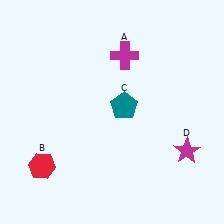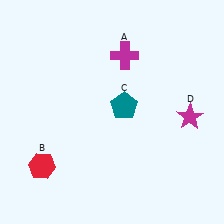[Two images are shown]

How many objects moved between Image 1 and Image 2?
1 object moved between the two images.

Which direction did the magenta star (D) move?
The magenta star (D) moved up.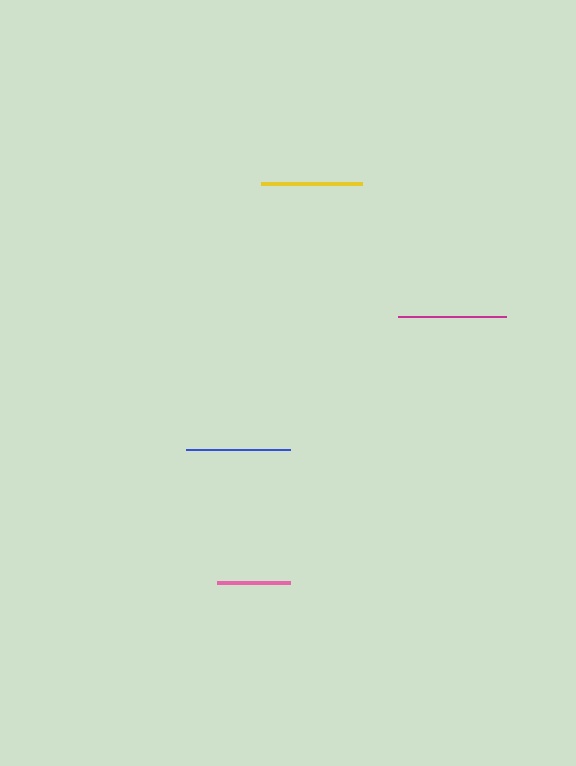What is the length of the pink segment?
The pink segment is approximately 73 pixels long.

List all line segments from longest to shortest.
From longest to shortest: magenta, blue, yellow, pink.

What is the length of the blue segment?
The blue segment is approximately 104 pixels long.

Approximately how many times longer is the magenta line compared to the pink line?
The magenta line is approximately 1.5 times the length of the pink line.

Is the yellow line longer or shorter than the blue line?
The blue line is longer than the yellow line.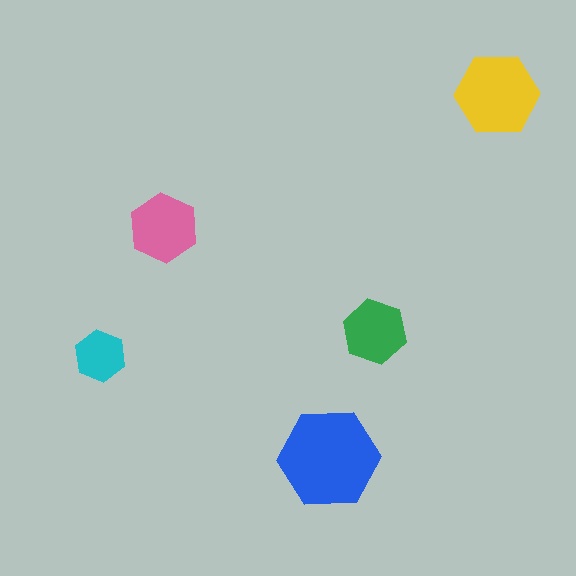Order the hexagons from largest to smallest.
the blue one, the yellow one, the pink one, the green one, the cyan one.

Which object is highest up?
The yellow hexagon is topmost.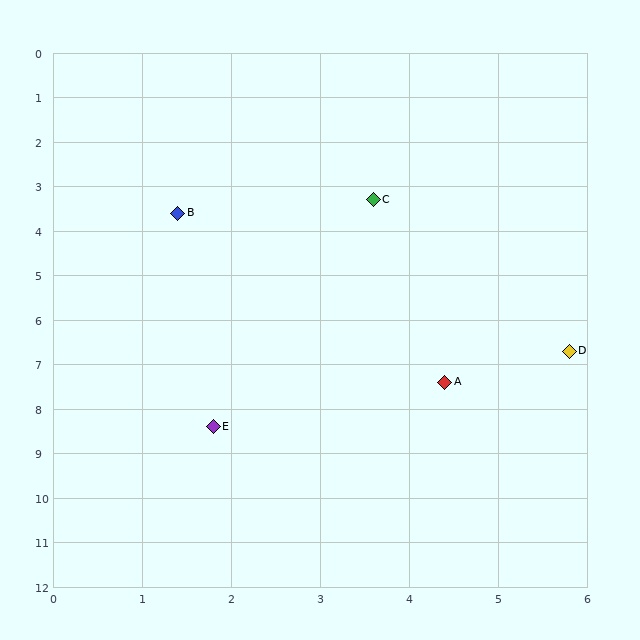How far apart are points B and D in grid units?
Points B and D are about 5.4 grid units apart.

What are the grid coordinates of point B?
Point B is at approximately (1.4, 3.6).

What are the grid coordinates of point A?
Point A is at approximately (4.4, 7.4).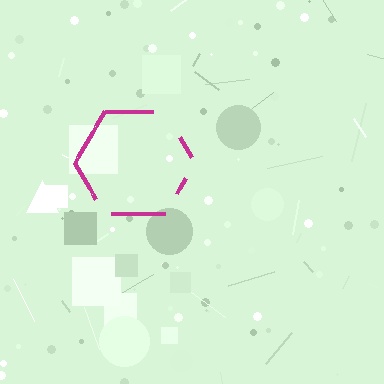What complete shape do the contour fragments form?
The contour fragments form a hexagon.